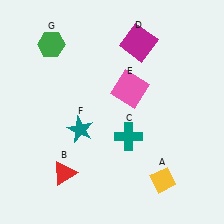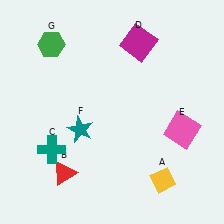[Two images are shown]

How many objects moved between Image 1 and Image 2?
2 objects moved between the two images.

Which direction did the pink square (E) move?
The pink square (E) moved right.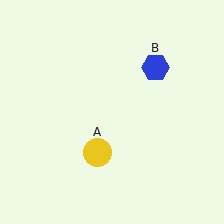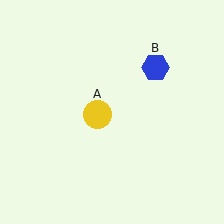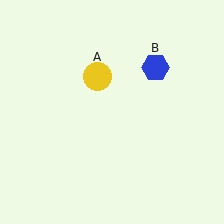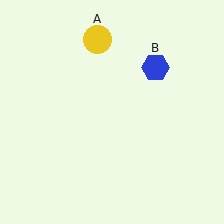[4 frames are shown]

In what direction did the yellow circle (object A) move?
The yellow circle (object A) moved up.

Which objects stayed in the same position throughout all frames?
Blue hexagon (object B) remained stationary.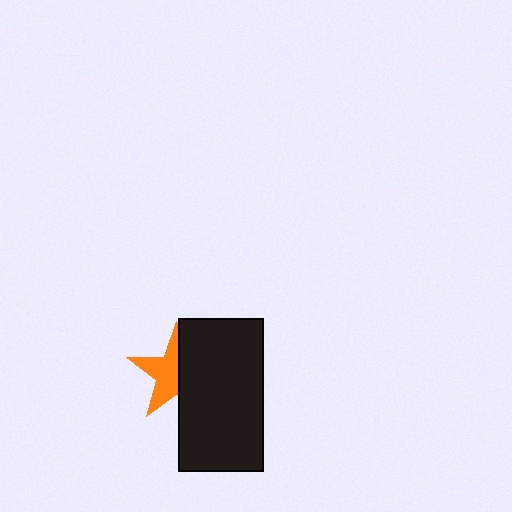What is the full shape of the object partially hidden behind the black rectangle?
The partially hidden object is an orange star.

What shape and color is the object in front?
The object in front is a black rectangle.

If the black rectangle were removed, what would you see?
You would see the complete orange star.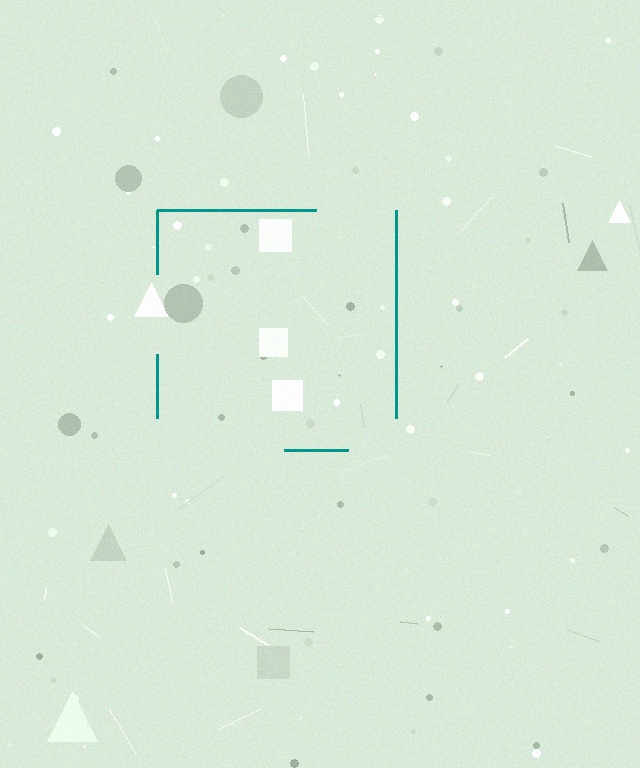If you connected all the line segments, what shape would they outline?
They would outline a square.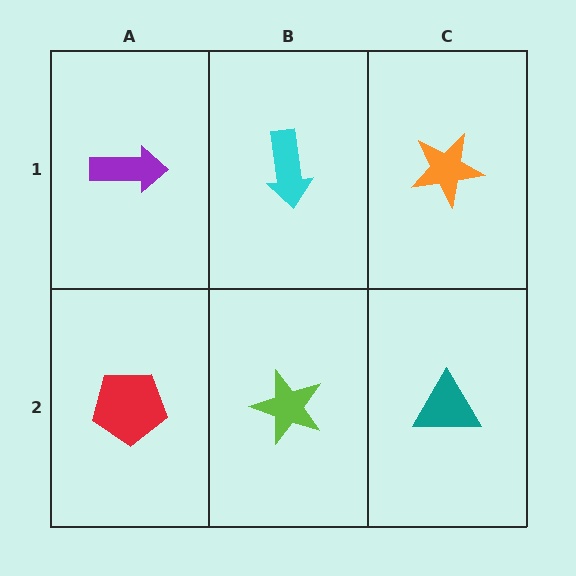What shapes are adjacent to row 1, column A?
A red pentagon (row 2, column A), a cyan arrow (row 1, column B).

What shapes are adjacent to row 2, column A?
A purple arrow (row 1, column A), a lime star (row 2, column B).